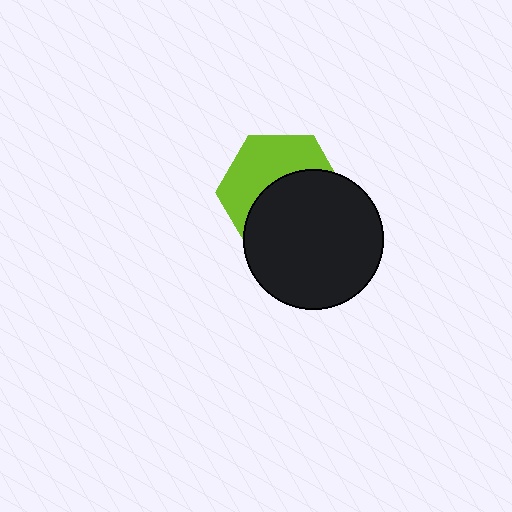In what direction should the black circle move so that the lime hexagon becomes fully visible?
The black circle should move down. That is the shortest direction to clear the overlap and leave the lime hexagon fully visible.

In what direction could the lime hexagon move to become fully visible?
The lime hexagon could move up. That would shift it out from behind the black circle entirely.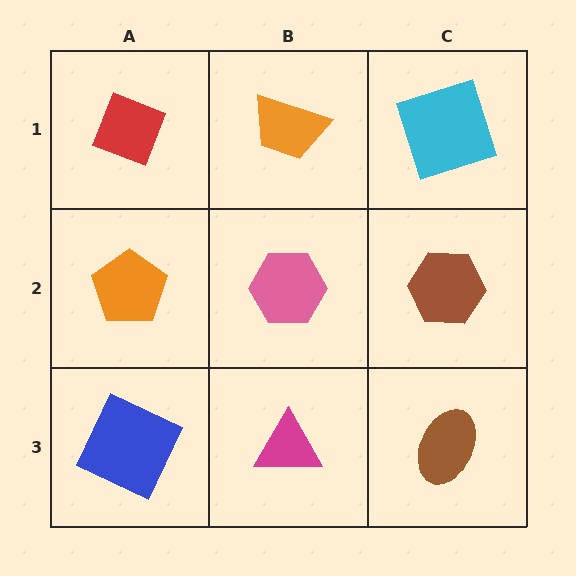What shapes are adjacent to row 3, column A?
An orange pentagon (row 2, column A), a magenta triangle (row 3, column B).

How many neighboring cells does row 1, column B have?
3.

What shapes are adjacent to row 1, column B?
A pink hexagon (row 2, column B), a red diamond (row 1, column A), a cyan square (row 1, column C).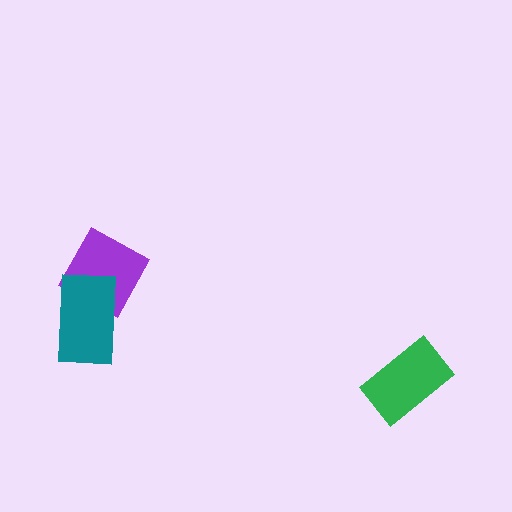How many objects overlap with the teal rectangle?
1 object overlaps with the teal rectangle.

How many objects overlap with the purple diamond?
1 object overlaps with the purple diamond.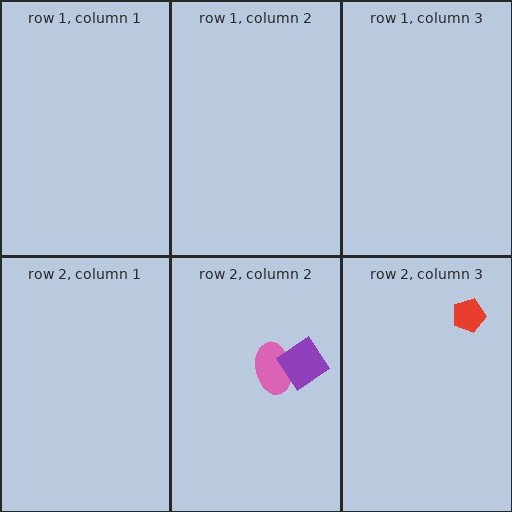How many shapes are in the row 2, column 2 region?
2.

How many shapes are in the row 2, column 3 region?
1.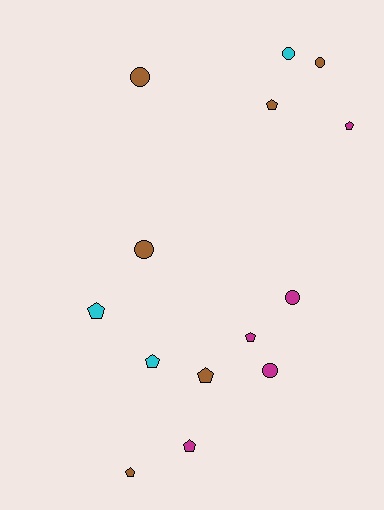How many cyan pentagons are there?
There are 2 cyan pentagons.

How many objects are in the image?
There are 14 objects.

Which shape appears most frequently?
Pentagon, with 8 objects.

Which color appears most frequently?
Brown, with 6 objects.